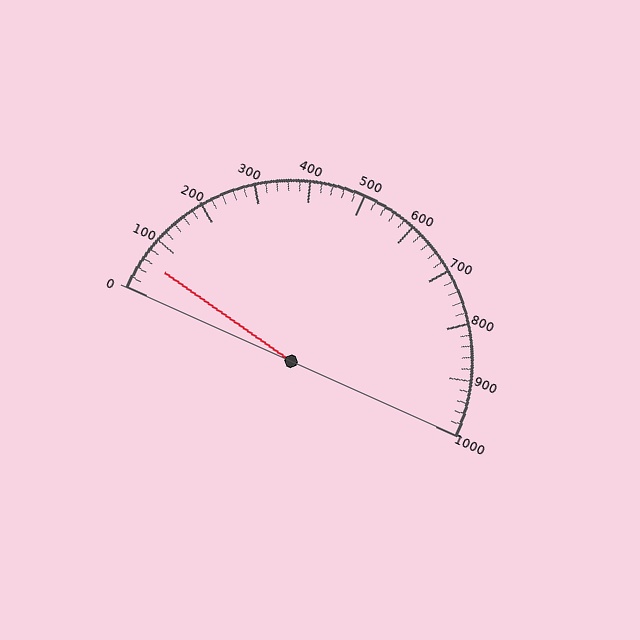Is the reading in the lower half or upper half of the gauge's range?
The reading is in the lower half of the range (0 to 1000).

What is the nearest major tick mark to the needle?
The nearest major tick mark is 100.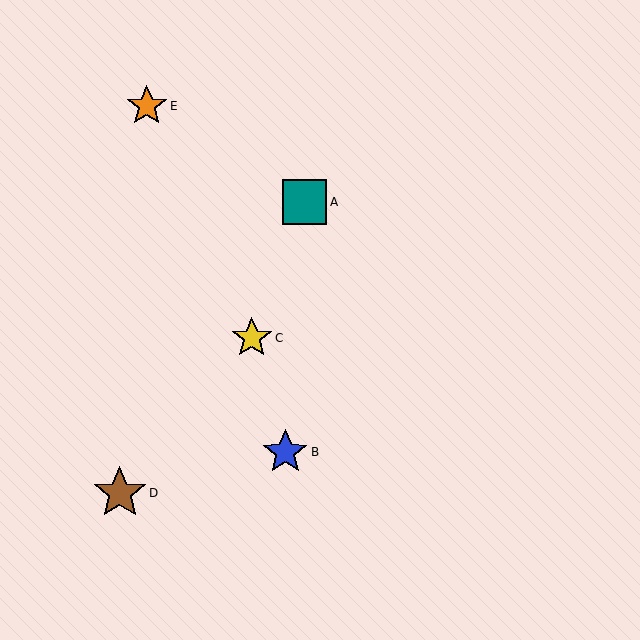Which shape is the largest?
The brown star (labeled D) is the largest.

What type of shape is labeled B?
Shape B is a blue star.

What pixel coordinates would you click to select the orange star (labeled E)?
Click at (147, 106) to select the orange star E.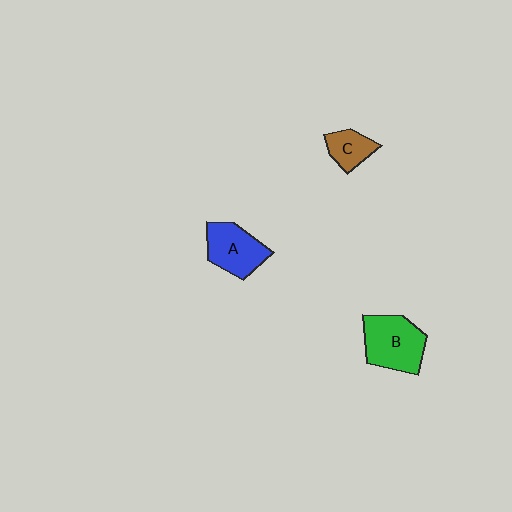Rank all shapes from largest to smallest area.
From largest to smallest: B (green), A (blue), C (brown).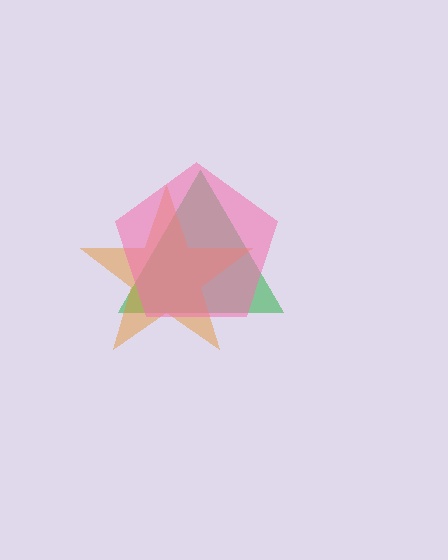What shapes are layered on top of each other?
The layered shapes are: a green triangle, an orange star, a pink pentagon.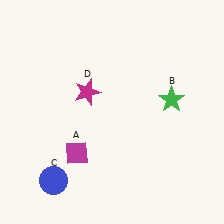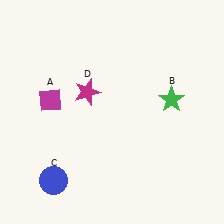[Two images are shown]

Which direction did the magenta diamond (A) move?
The magenta diamond (A) moved up.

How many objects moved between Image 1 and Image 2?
1 object moved between the two images.